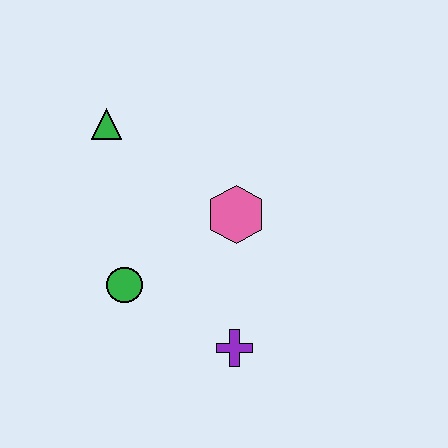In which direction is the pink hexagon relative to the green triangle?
The pink hexagon is to the right of the green triangle.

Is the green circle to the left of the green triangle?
No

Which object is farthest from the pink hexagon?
The green triangle is farthest from the pink hexagon.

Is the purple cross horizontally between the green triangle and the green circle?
No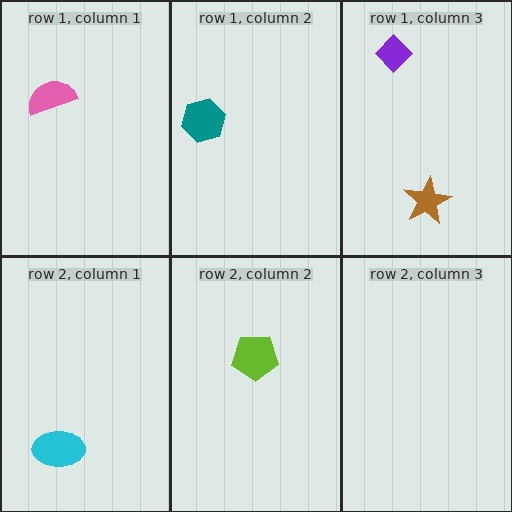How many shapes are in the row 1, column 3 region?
2.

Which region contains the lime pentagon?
The row 2, column 2 region.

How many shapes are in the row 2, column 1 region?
1.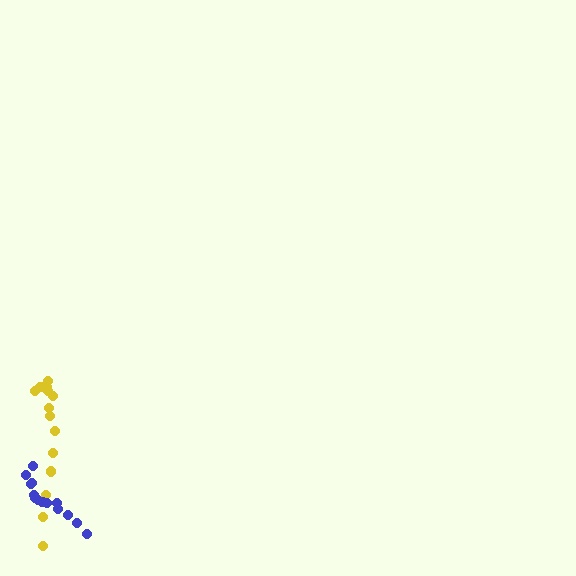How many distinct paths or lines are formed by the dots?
There are 2 distinct paths.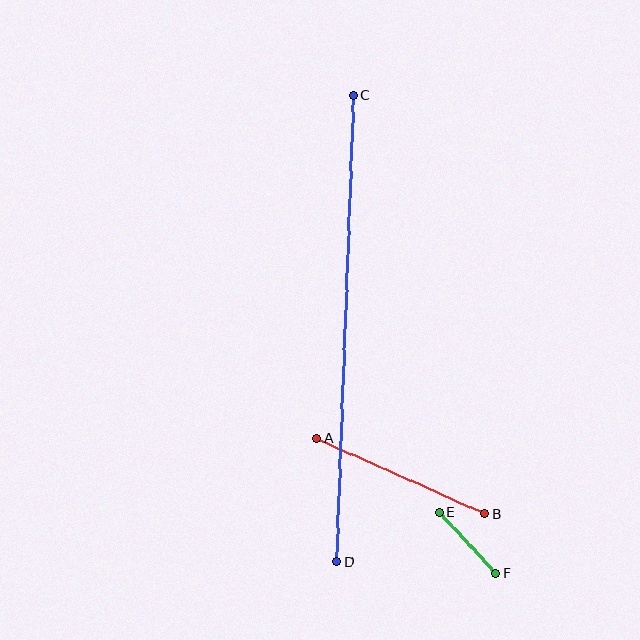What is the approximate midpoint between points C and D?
The midpoint is at approximately (345, 329) pixels.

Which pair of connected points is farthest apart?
Points C and D are farthest apart.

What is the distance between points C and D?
The distance is approximately 466 pixels.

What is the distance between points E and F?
The distance is approximately 83 pixels.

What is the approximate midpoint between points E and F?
The midpoint is at approximately (468, 543) pixels.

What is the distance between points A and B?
The distance is approximately 185 pixels.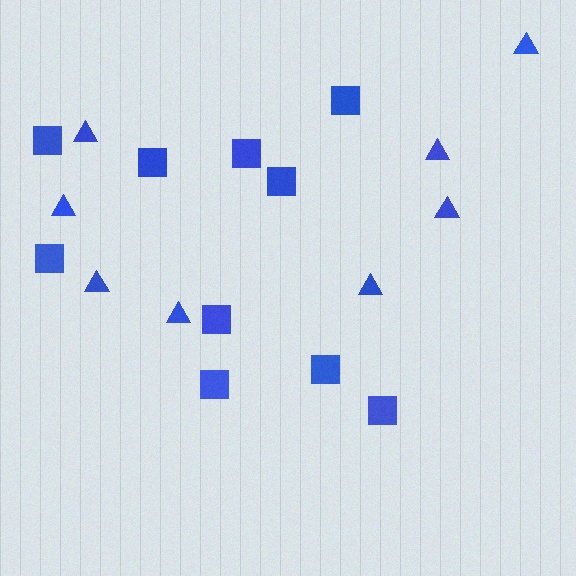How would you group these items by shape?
There are 2 groups: one group of squares (10) and one group of triangles (8).